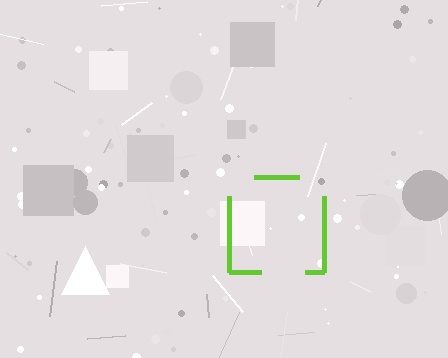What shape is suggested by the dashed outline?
The dashed outline suggests a square.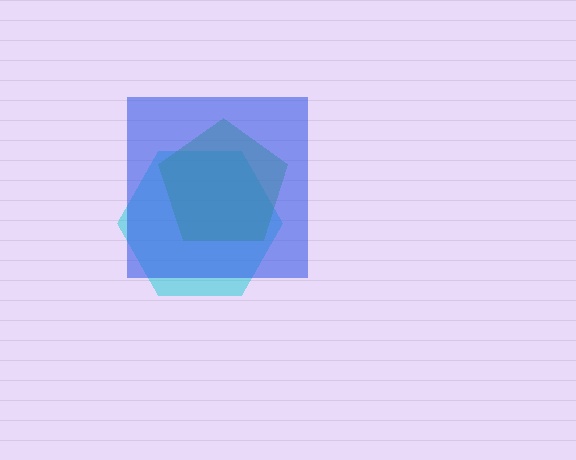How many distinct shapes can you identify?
There are 3 distinct shapes: a cyan hexagon, a green pentagon, a blue square.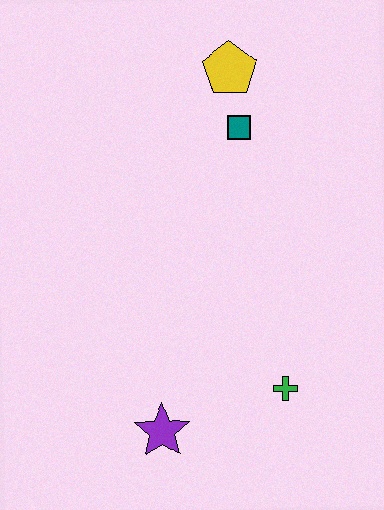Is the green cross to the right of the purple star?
Yes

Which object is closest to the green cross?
The purple star is closest to the green cross.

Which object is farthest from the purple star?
The yellow pentagon is farthest from the purple star.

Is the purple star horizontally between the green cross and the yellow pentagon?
No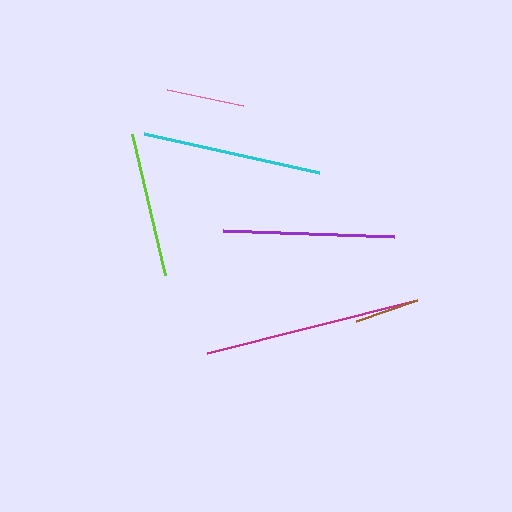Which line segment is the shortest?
The brown line is the shortest at approximately 65 pixels.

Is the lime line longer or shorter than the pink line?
The lime line is longer than the pink line.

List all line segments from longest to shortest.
From longest to shortest: magenta, cyan, purple, lime, pink, brown.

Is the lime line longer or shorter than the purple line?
The purple line is longer than the lime line.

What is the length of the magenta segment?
The magenta segment is approximately 216 pixels long.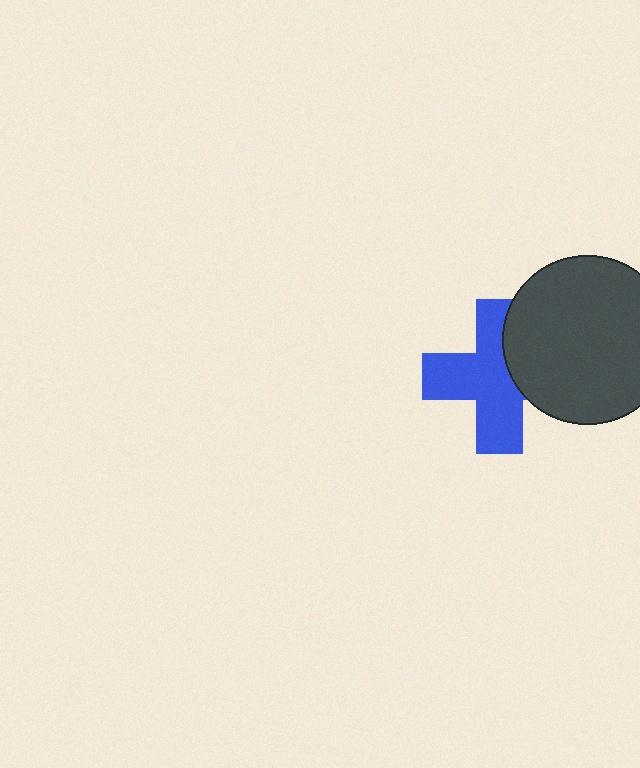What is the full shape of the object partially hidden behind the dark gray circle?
The partially hidden object is a blue cross.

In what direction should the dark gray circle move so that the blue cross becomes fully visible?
The dark gray circle should move right. That is the shortest direction to clear the overlap and leave the blue cross fully visible.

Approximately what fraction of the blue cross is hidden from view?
Roughly 33% of the blue cross is hidden behind the dark gray circle.